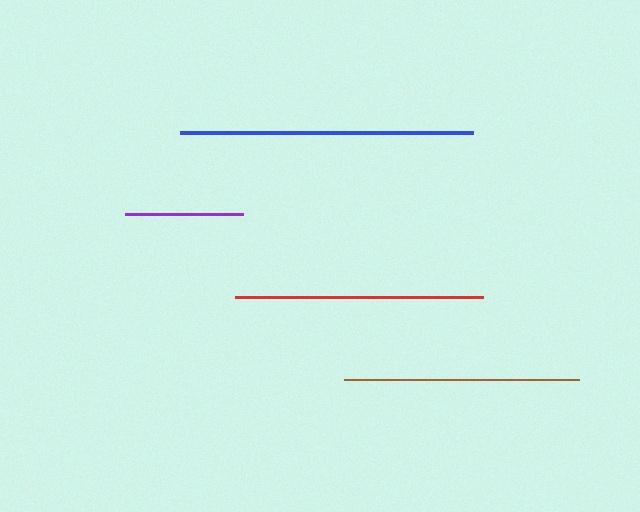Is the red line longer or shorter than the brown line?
The red line is longer than the brown line.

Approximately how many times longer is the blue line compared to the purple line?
The blue line is approximately 2.5 times the length of the purple line.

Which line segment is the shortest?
The purple line is the shortest at approximately 118 pixels.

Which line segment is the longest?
The blue line is the longest at approximately 293 pixels.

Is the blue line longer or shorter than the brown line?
The blue line is longer than the brown line.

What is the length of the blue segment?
The blue segment is approximately 293 pixels long.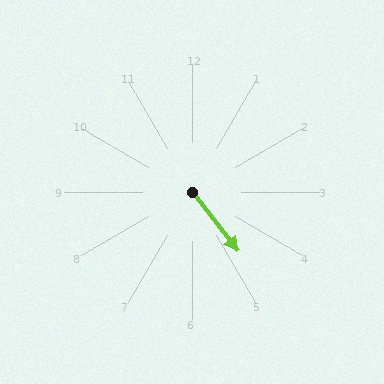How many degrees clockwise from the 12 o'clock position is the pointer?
Approximately 142 degrees.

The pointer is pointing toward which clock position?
Roughly 5 o'clock.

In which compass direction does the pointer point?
Southeast.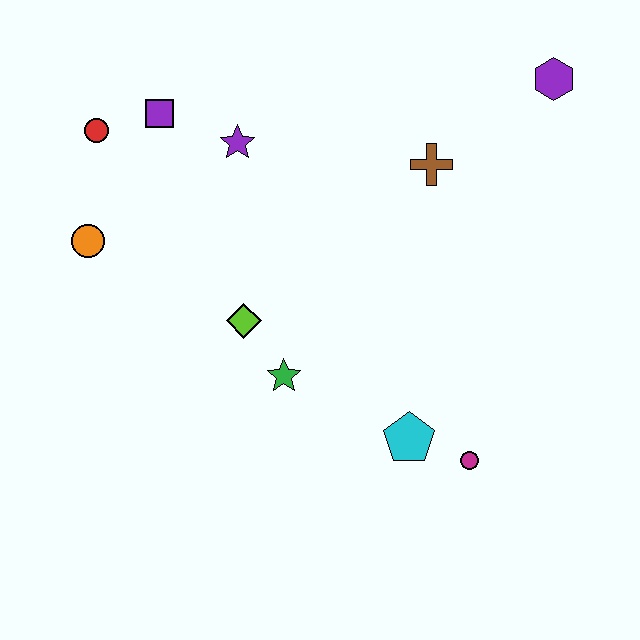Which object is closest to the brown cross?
The purple hexagon is closest to the brown cross.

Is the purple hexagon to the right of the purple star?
Yes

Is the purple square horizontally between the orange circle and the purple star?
Yes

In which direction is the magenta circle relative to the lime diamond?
The magenta circle is to the right of the lime diamond.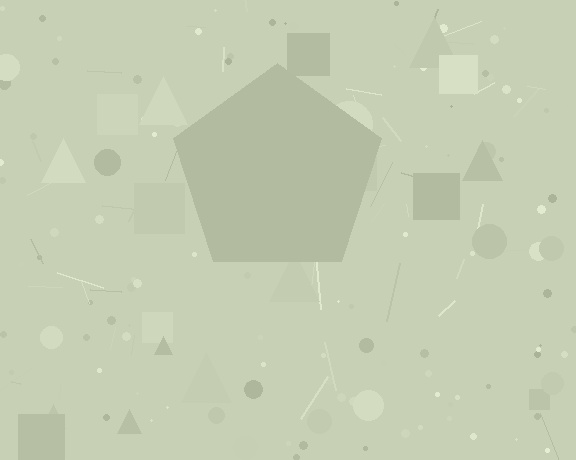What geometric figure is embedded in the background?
A pentagon is embedded in the background.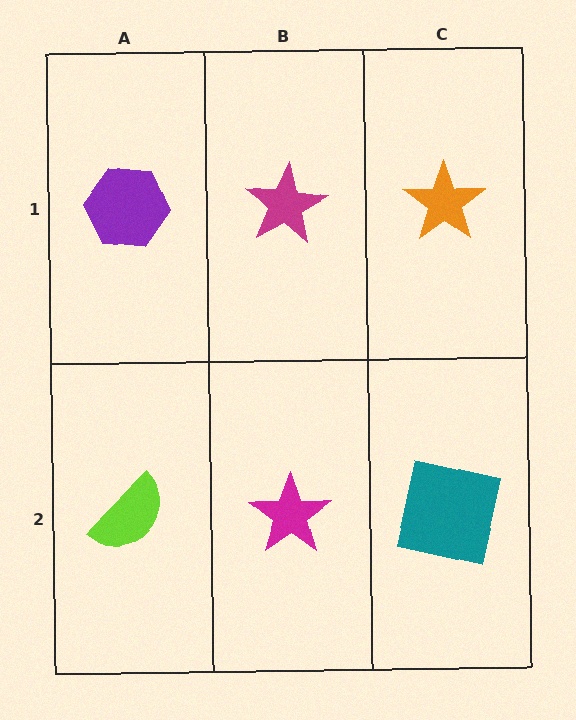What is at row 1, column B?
A magenta star.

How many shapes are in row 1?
3 shapes.